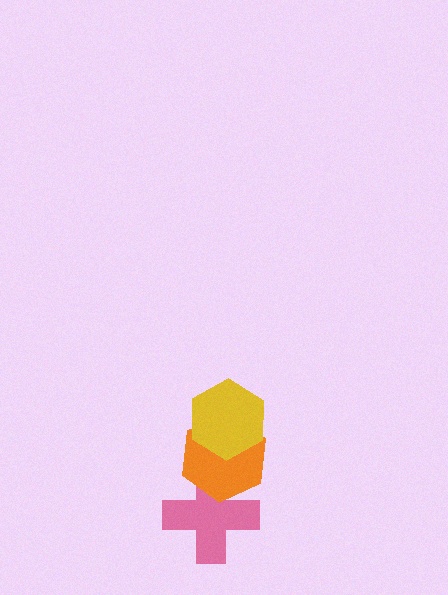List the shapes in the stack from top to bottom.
From top to bottom: the yellow hexagon, the orange hexagon, the pink cross.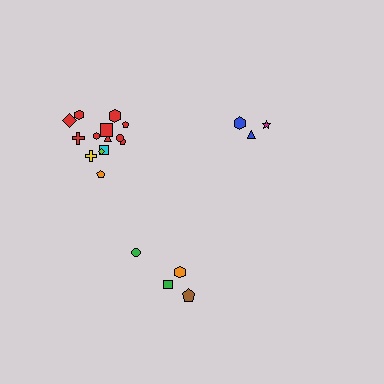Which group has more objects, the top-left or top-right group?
The top-left group.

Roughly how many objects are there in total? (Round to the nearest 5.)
Roughly 20 objects in total.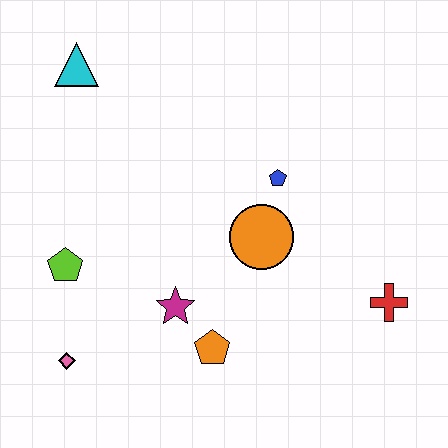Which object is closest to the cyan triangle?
The lime pentagon is closest to the cyan triangle.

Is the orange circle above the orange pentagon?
Yes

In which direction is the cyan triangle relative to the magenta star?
The cyan triangle is above the magenta star.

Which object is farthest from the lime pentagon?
The red cross is farthest from the lime pentagon.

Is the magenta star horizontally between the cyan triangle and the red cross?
Yes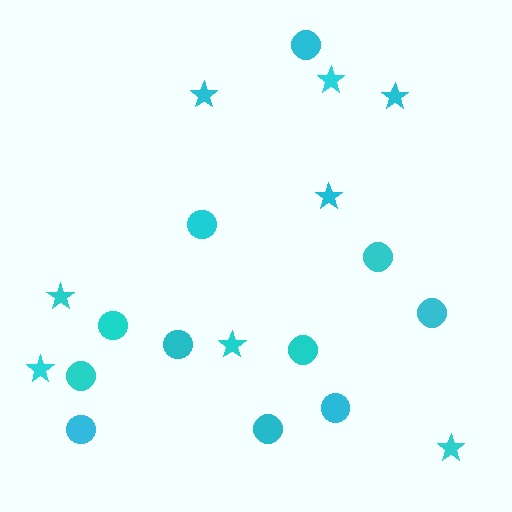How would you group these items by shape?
There are 2 groups: one group of circles (11) and one group of stars (8).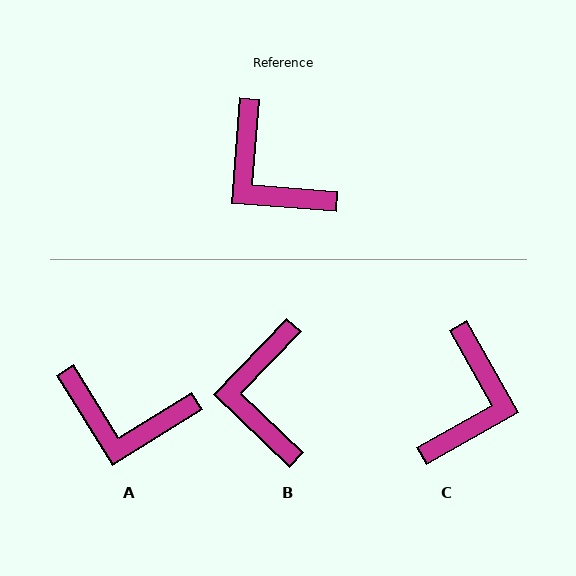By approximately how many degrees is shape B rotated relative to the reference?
Approximately 39 degrees clockwise.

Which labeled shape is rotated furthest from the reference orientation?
C, about 124 degrees away.